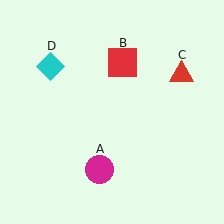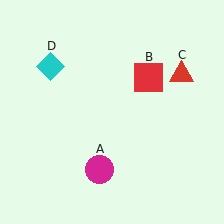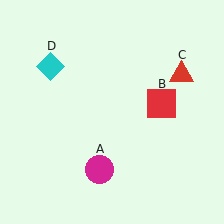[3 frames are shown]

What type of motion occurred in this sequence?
The red square (object B) rotated clockwise around the center of the scene.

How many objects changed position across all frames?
1 object changed position: red square (object B).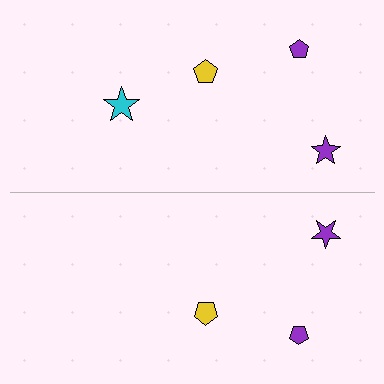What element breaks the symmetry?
A cyan star is missing from the bottom side.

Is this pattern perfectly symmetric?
No, the pattern is not perfectly symmetric. A cyan star is missing from the bottom side.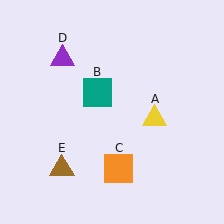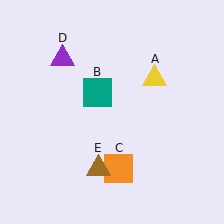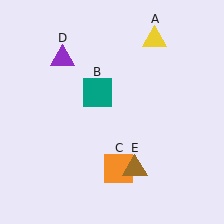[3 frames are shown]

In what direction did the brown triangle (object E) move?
The brown triangle (object E) moved right.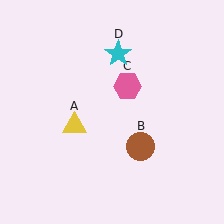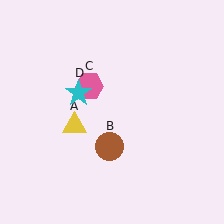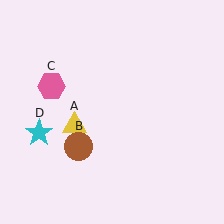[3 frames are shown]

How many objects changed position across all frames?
3 objects changed position: brown circle (object B), pink hexagon (object C), cyan star (object D).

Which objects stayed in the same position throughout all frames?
Yellow triangle (object A) remained stationary.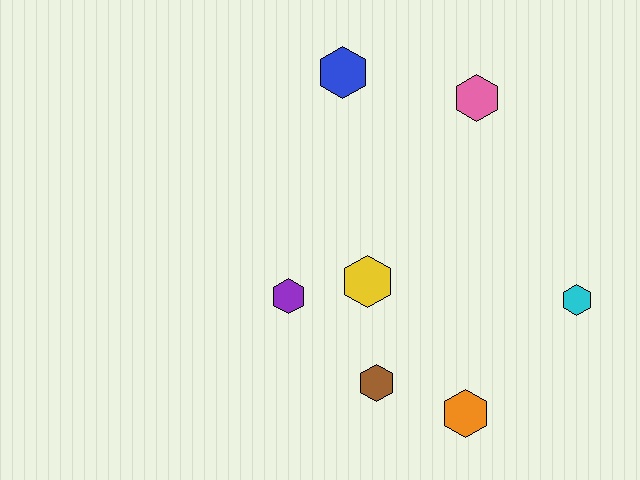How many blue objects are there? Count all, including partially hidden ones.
There is 1 blue object.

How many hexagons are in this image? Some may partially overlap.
There are 7 hexagons.